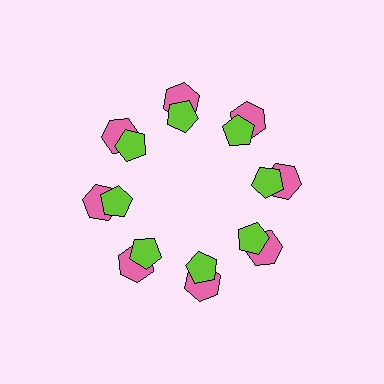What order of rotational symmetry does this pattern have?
This pattern has 8-fold rotational symmetry.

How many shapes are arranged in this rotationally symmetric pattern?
There are 16 shapes, arranged in 8 groups of 2.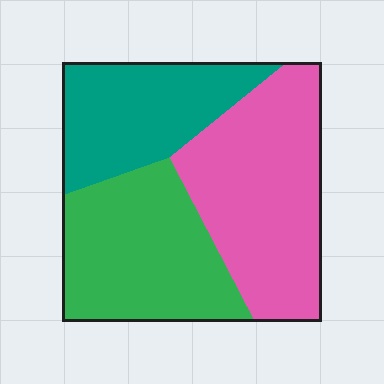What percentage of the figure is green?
Green covers around 35% of the figure.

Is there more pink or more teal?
Pink.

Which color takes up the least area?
Teal, at roughly 25%.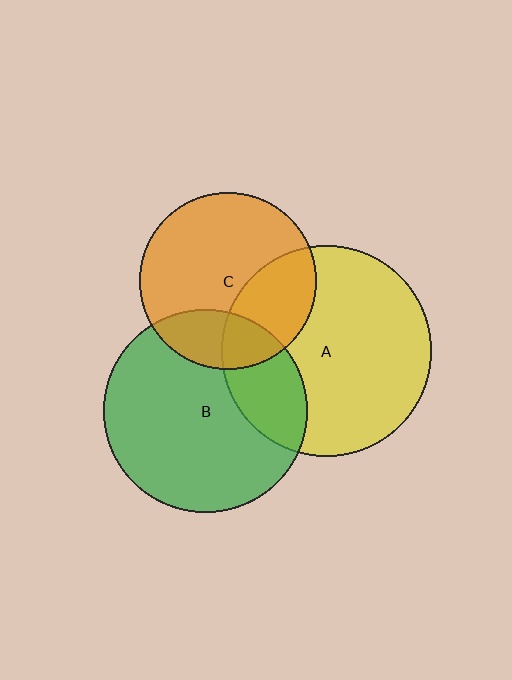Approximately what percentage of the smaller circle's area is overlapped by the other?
Approximately 25%.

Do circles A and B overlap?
Yes.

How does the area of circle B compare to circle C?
Approximately 1.3 times.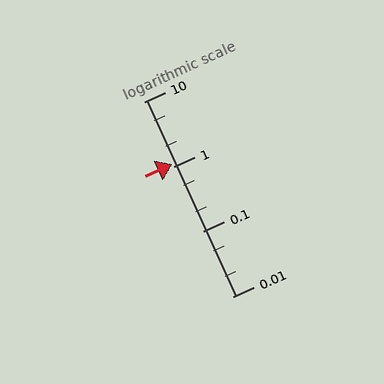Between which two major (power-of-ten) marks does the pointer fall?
The pointer is between 1 and 10.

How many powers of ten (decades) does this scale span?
The scale spans 3 decades, from 0.01 to 10.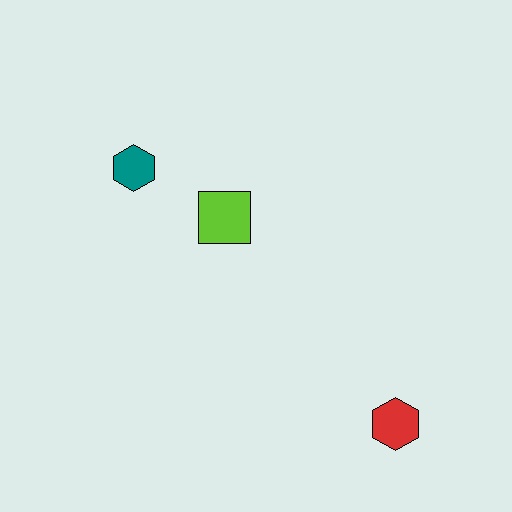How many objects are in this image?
There are 3 objects.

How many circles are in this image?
There are no circles.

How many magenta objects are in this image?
There are no magenta objects.